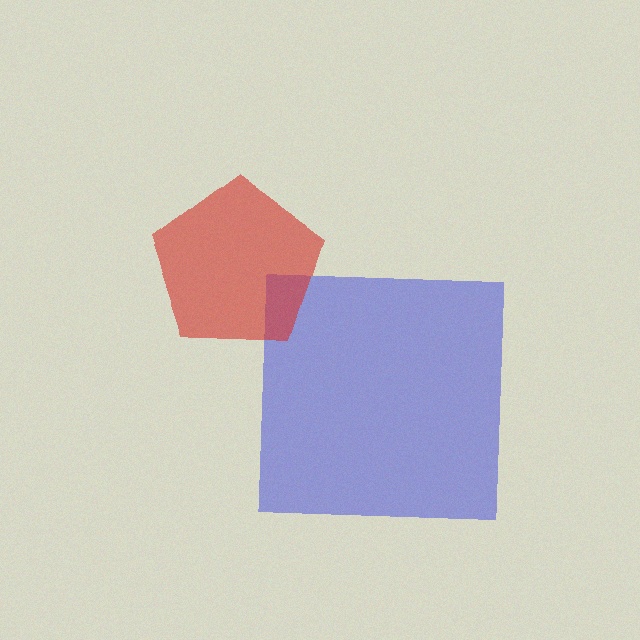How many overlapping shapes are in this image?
There are 2 overlapping shapes in the image.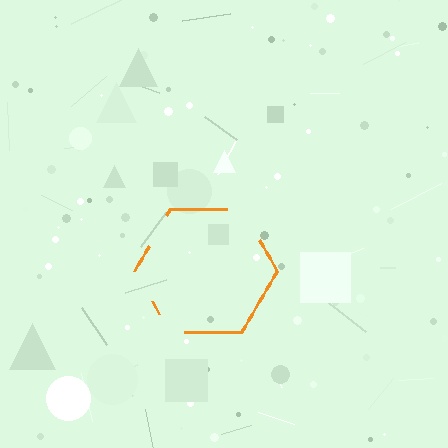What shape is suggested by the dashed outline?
The dashed outline suggests a hexagon.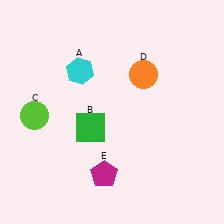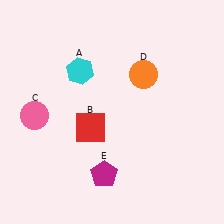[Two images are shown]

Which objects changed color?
B changed from green to red. C changed from lime to pink.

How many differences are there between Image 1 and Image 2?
There are 2 differences between the two images.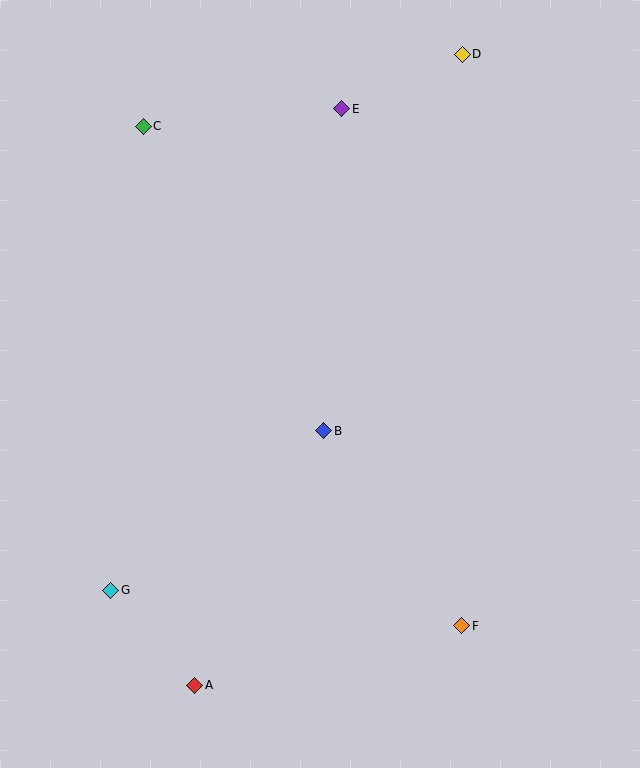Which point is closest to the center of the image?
Point B at (324, 431) is closest to the center.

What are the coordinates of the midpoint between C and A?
The midpoint between C and A is at (169, 406).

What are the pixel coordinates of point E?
Point E is at (342, 109).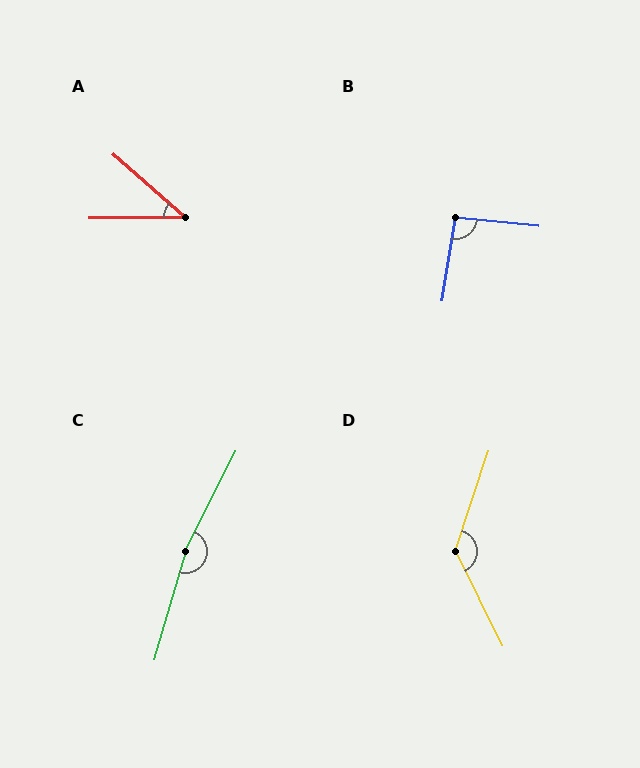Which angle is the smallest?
A, at approximately 41 degrees.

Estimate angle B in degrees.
Approximately 93 degrees.